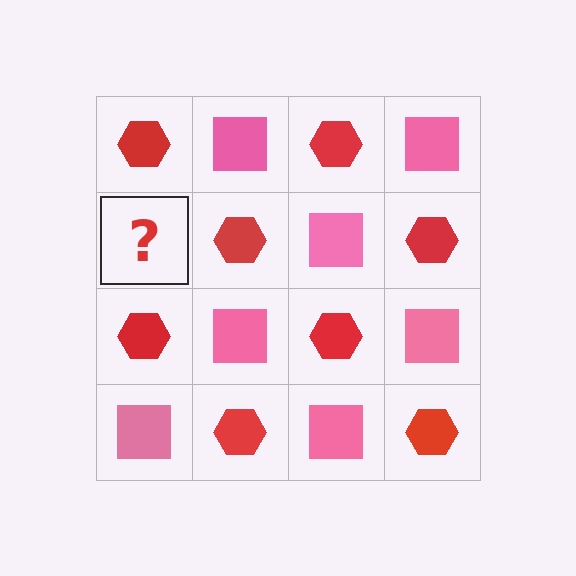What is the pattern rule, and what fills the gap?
The rule is that it alternates red hexagon and pink square in a checkerboard pattern. The gap should be filled with a pink square.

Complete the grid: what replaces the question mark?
The question mark should be replaced with a pink square.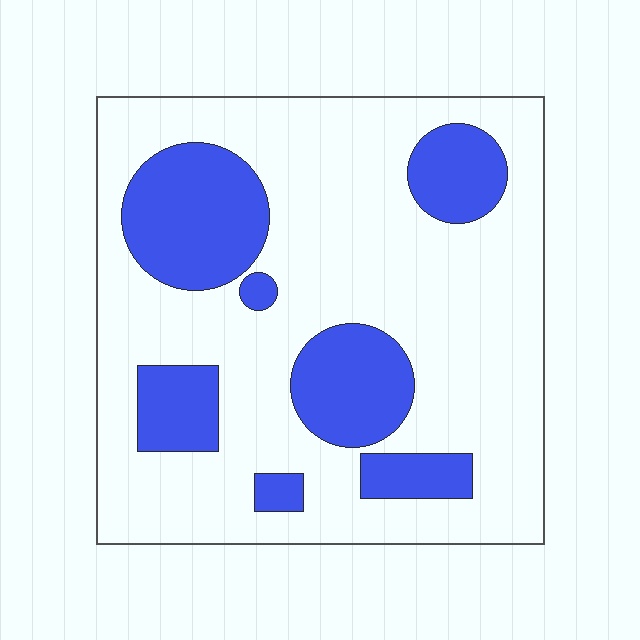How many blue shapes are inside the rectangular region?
7.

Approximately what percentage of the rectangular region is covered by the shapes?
Approximately 25%.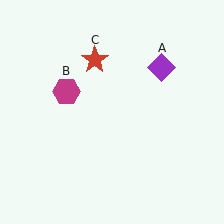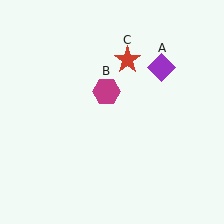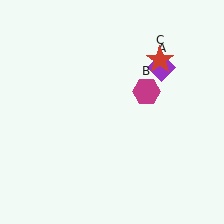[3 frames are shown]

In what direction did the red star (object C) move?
The red star (object C) moved right.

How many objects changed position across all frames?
2 objects changed position: magenta hexagon (object B), red star (object C).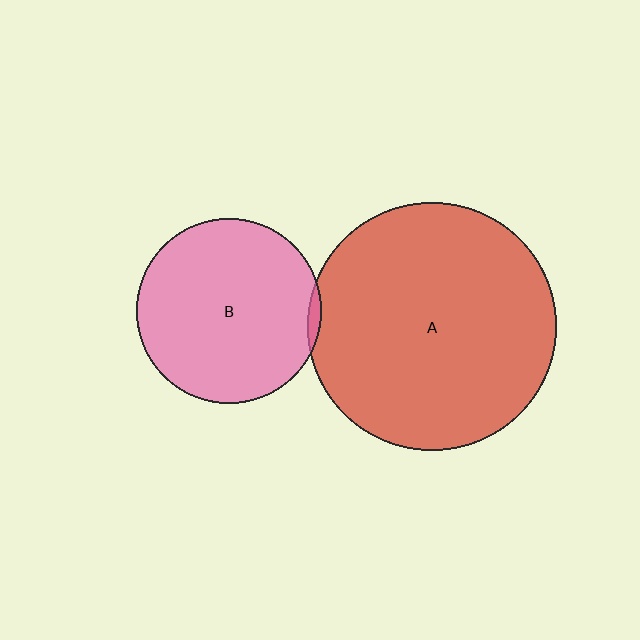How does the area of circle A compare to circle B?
Approximately 1.8 times.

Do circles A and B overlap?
Yes.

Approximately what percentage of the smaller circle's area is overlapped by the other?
Approximately 5%.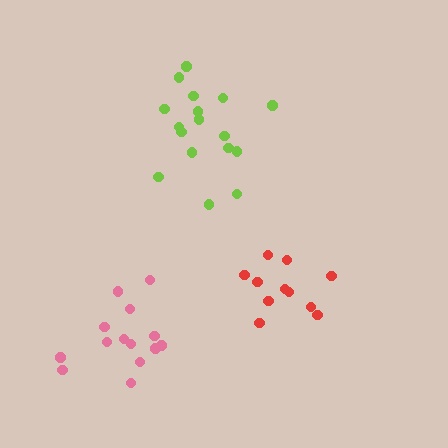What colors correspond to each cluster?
The clusters are colored: lime, pink, red.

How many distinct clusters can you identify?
There are 3 distinct clusters.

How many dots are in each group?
Group 1: 17 dots, Group 2: 14 dots, Group 3: 11 dots (42 total).